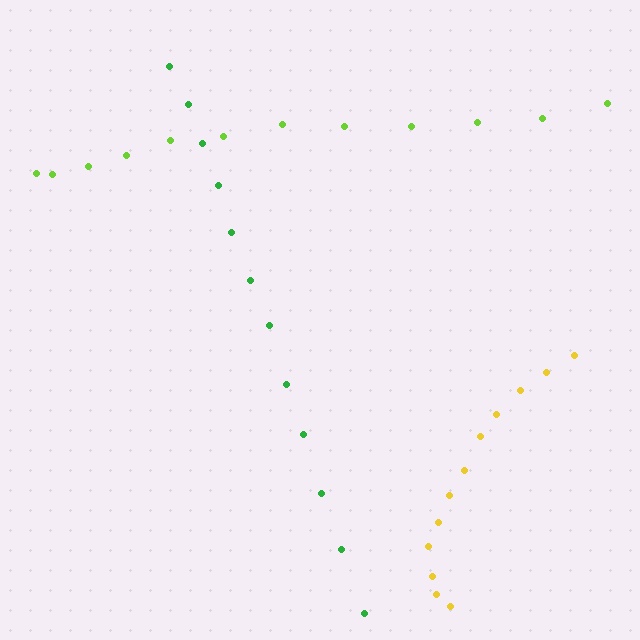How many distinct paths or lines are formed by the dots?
There are 3 distinct paths.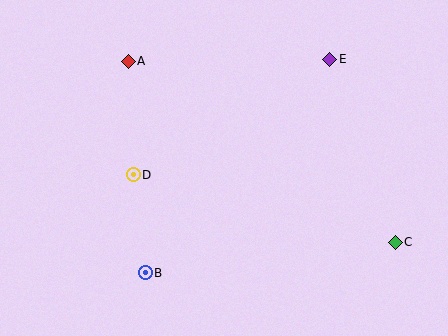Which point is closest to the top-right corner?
Point E is closest to the top-right corner.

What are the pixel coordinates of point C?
Point C is at (395, 242).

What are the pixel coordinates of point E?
Point E is at (330, 59).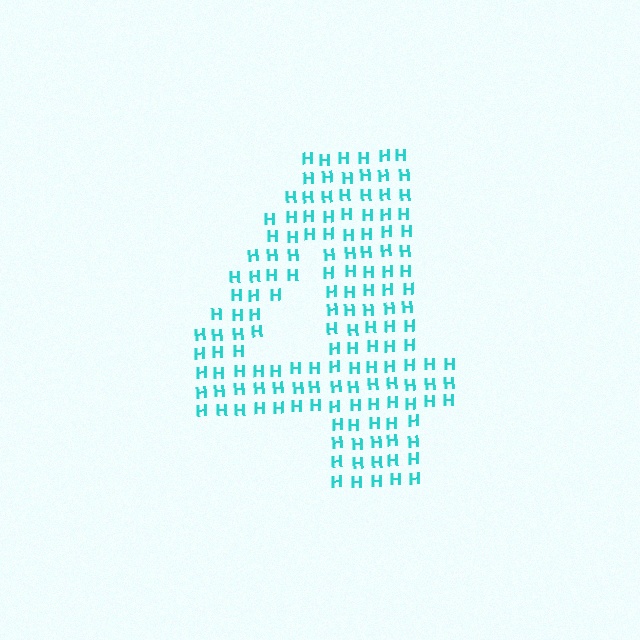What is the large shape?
The large shape is the digit 4.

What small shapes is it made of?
It is made of small letter H's.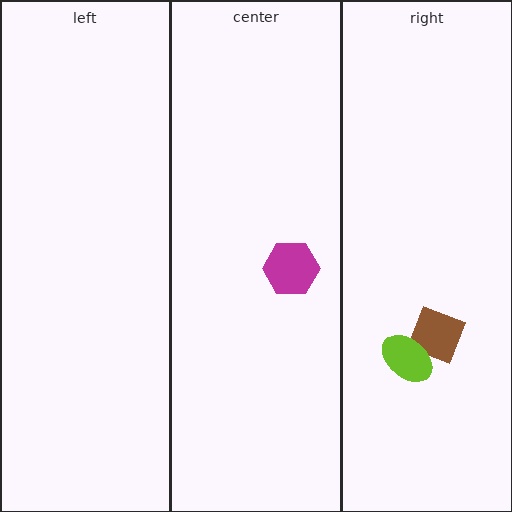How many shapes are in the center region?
1.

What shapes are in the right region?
The brown square, the lime ellipse.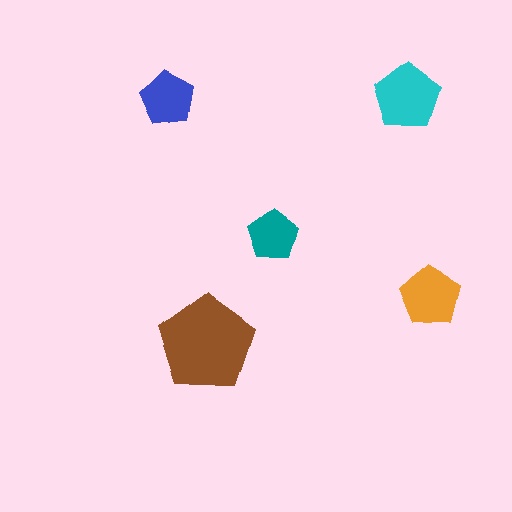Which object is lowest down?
The brown pentagon is bottommost.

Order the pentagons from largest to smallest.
the brown one, the cyan one, the orange one, the blue one, the teal one.